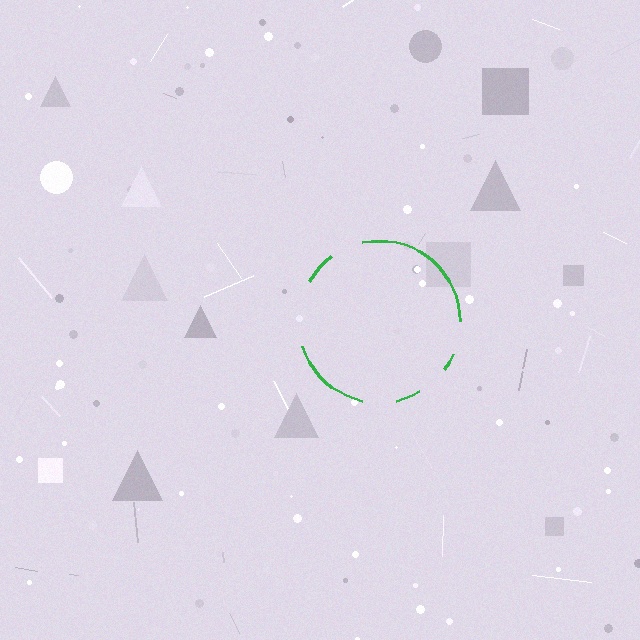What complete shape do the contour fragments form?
The contour fragments form a circle.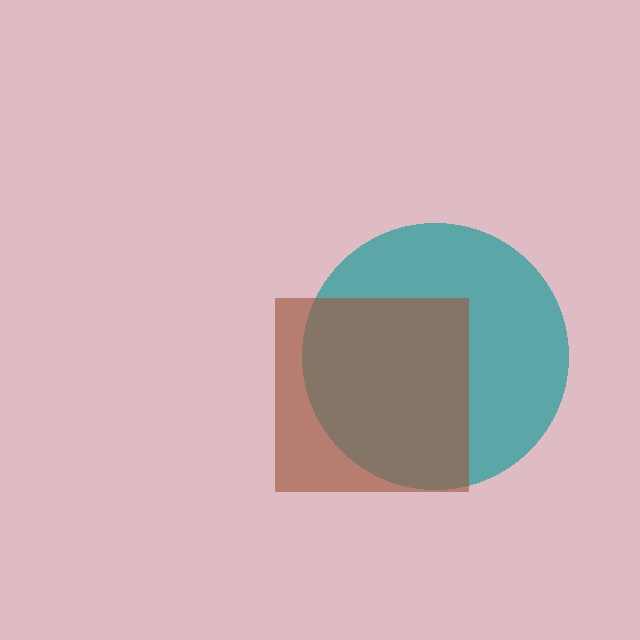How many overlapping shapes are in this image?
There are 2 overlapping shapes in the image.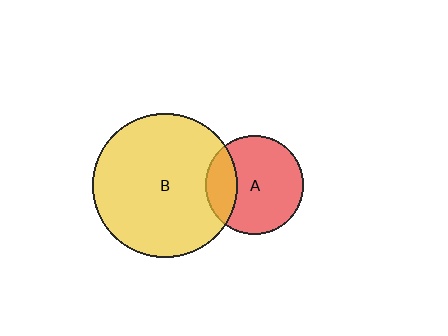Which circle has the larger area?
Circle B (yellow).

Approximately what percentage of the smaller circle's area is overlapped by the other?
Approximately 25%.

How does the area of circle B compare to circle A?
Approximately 2.1 times.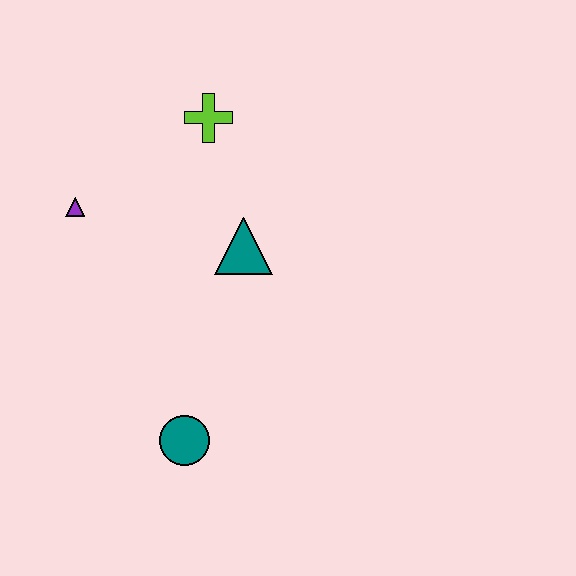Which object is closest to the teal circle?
The teal triangle is closest to the teal circle.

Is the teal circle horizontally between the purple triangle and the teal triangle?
Yes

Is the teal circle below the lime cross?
Yes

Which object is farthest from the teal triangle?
The teal circle is farthest from the teal triangle.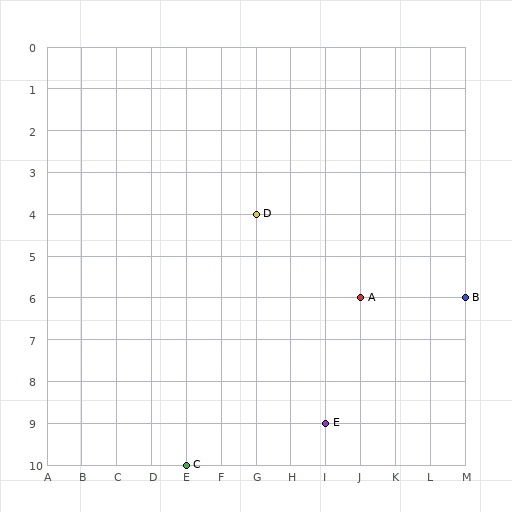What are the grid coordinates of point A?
Point A is at grid coordinates (J, 6).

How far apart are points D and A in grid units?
Points D and A are 3 columns and 2 rows apart (about 3.6 grid units diagonally).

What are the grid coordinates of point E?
Point E is at grid coordinates (I, 9).